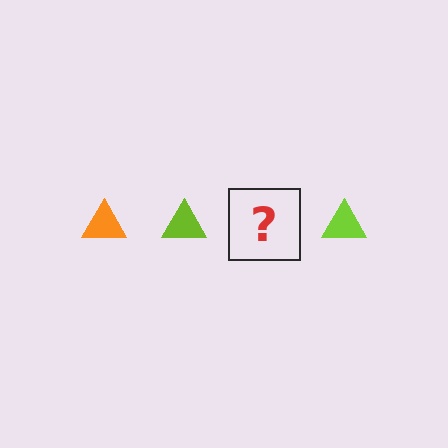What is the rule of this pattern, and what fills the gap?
The rule is that the pattern cycles through orange, lime triangles. The gap should be filled with an orange triangle.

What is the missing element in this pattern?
The missing element is an orange triangle.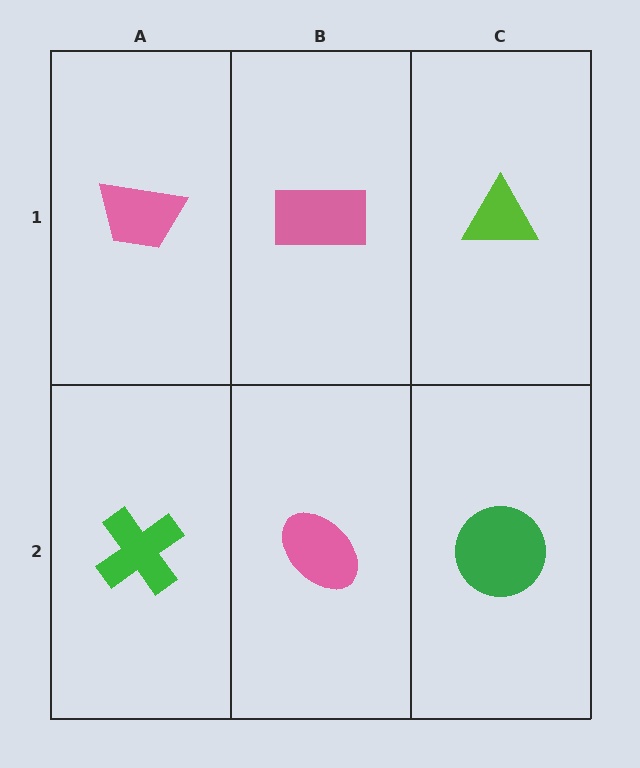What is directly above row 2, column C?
A lime triangle.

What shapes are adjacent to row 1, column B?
A pink ellipse (row 2, column B), a pink trapezoid (row 1, column A), a lime triangle (row 1, column C).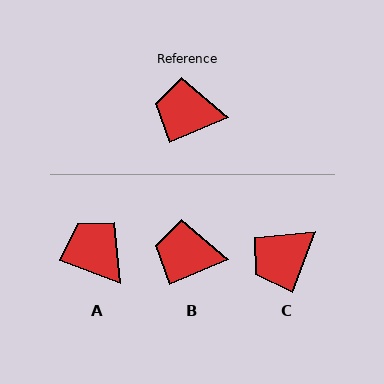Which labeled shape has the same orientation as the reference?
B.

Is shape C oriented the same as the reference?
No, it is off by about 46 degrees.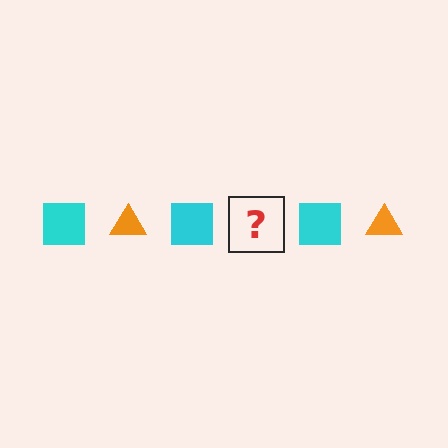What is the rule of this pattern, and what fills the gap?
The rule is that the pattern alternates between cyan square and orange triangle. The gap should be filled with an orange triangle.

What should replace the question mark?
The question mark should be replaced with an orange triangle.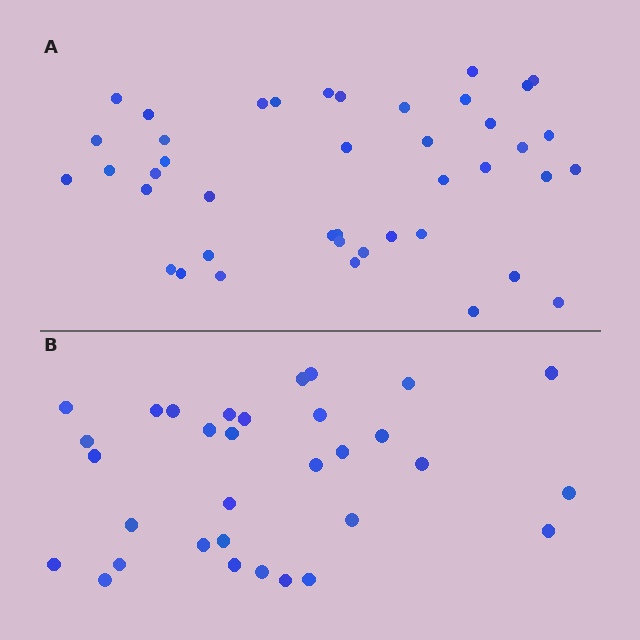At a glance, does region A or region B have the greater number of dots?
Region A (the top region) has more dots.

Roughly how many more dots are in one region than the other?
Region A has roughly 10 or so more dots than region B.